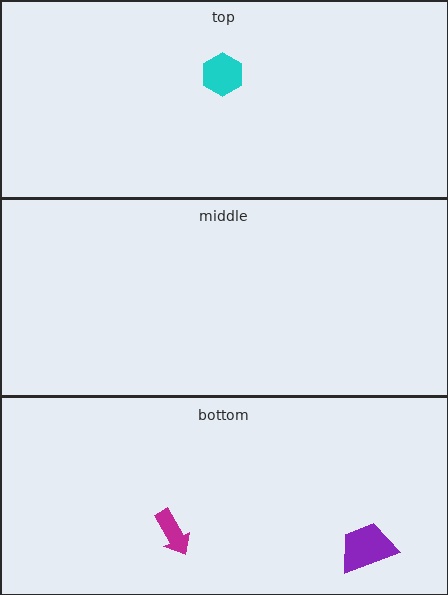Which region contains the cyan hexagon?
The top region.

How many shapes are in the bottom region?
2.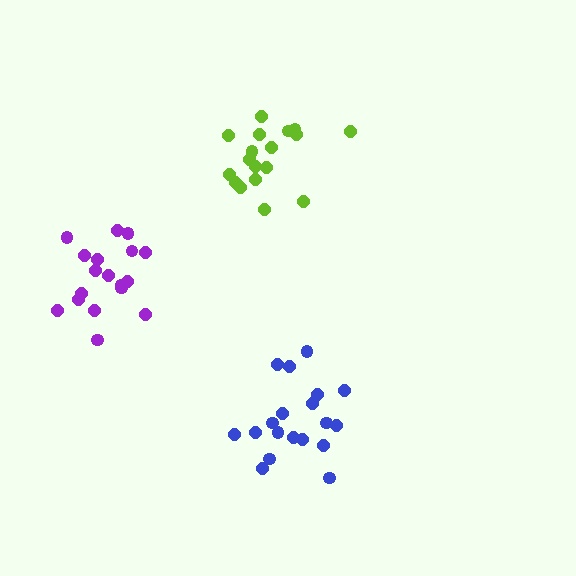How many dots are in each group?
Group 1: 19 dots, Group 2: 18 dots, Group 3: 18 dots (55 total).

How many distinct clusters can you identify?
There are 3 distinct clusters.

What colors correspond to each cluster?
The clusters are colored: blue, purple, lime.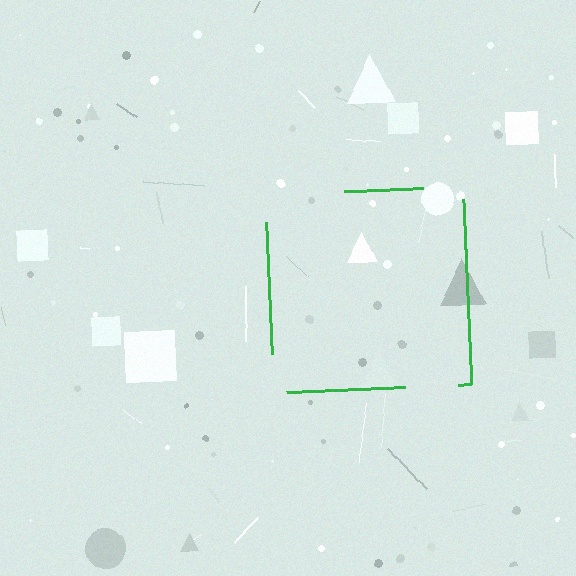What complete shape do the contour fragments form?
The contour fragments form a square.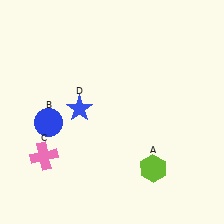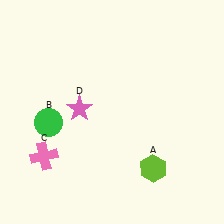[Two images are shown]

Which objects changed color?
B changed from blue to green. D changed from blue to pink.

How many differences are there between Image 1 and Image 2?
There are 2 differences between the two images.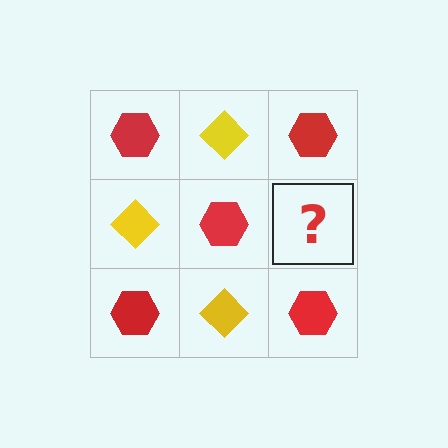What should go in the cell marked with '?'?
The missing cell should contain a yellow diamond.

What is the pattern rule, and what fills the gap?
The rule is that it alternates red hexagon and yellow diamond in a checkerboard pattern. The gap should be filled with a yellow diamond.